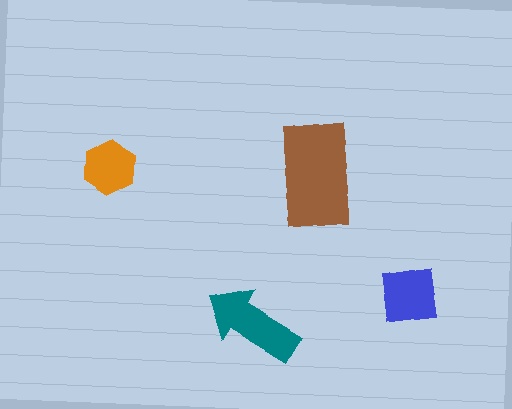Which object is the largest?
The brown rectangle.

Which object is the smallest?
The orange hexagon.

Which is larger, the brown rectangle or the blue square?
The brown rectangle.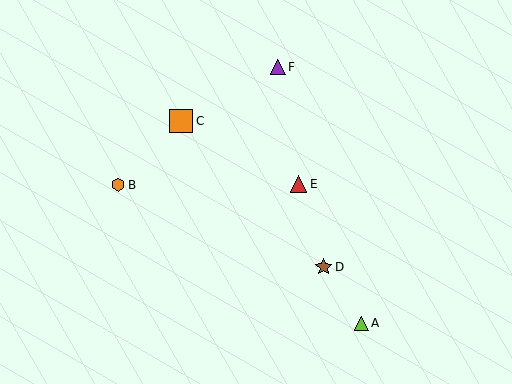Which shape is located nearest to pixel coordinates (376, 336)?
The lime triangle (labeled A) at (362, 323) is nearest to that location.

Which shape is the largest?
The orange square (labeled C) is the largest.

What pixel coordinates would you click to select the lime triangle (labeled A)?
Click at (362, 323) to select the lime triangle A.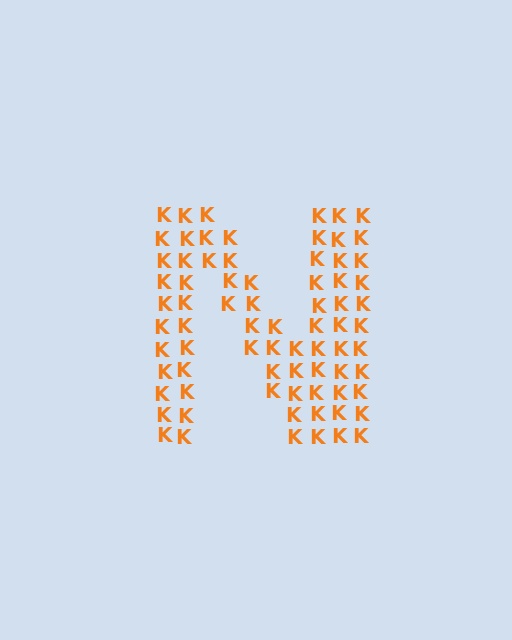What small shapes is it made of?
It is made of small letter K's.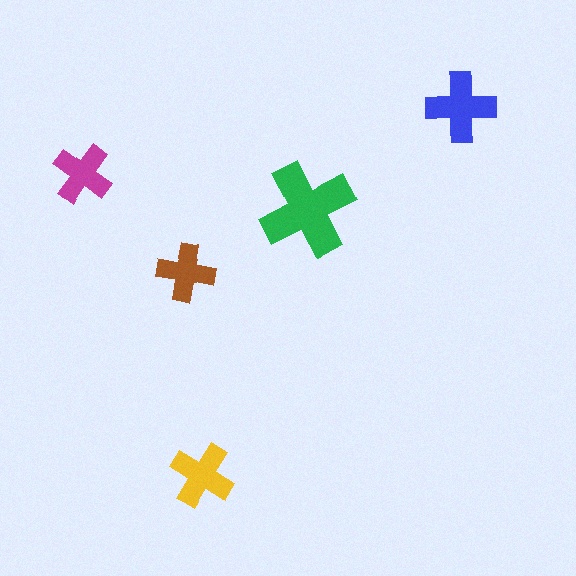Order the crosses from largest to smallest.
the green one, the blue one, the yellow one, the magenta one, the brown one.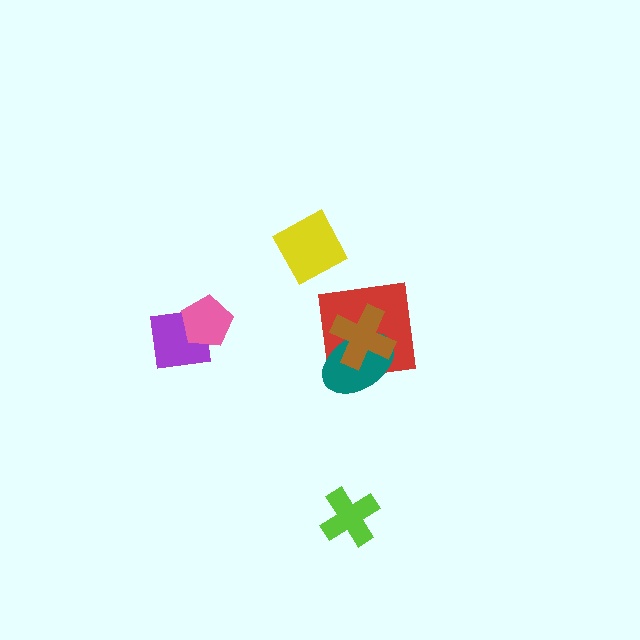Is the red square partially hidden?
Yes, it is partially covered by another shape.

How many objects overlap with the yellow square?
0 objects overlap with the yellow square.